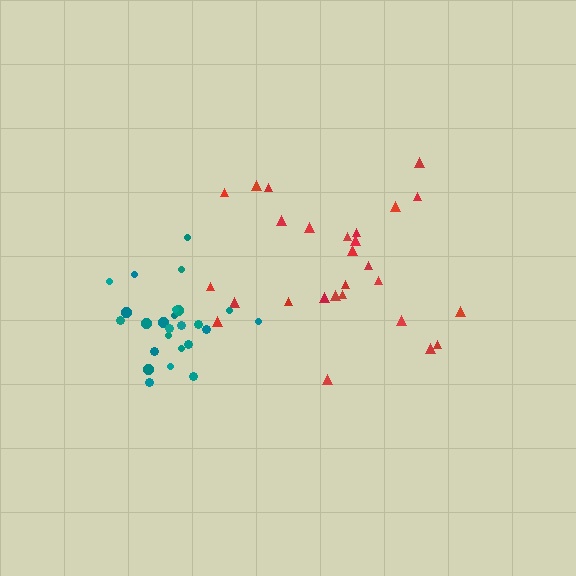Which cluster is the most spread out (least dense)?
Red.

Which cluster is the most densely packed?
Teal.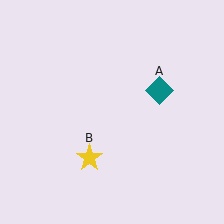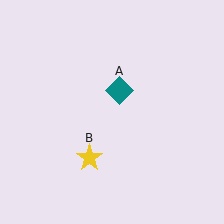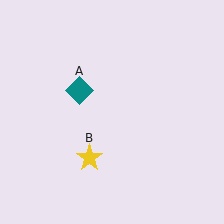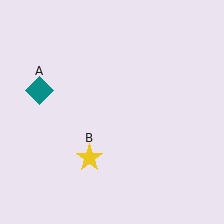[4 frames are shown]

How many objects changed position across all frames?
1 object changed position: teal diamond (object A).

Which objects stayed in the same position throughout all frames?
Yellow star (object B) remained stationary.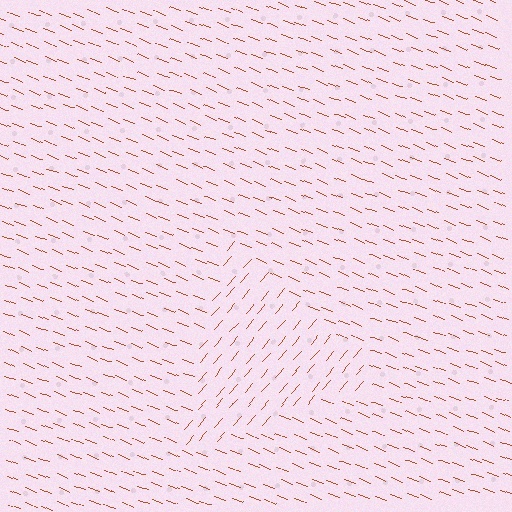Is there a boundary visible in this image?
Yes, there is a texture boundary formed by a change in line orientation.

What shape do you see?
I see a triangle.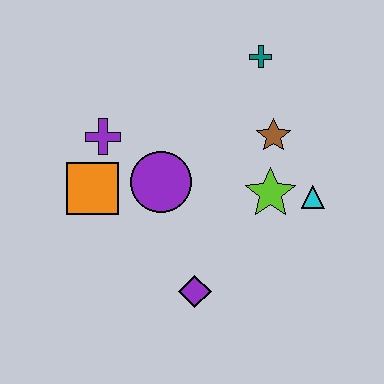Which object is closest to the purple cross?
The orange square is closest to the purple cross.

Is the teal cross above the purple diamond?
Yes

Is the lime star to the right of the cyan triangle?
No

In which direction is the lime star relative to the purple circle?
The lime star is to the right of the purple circle.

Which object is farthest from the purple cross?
The cyan triangle is farthest from the purple cross.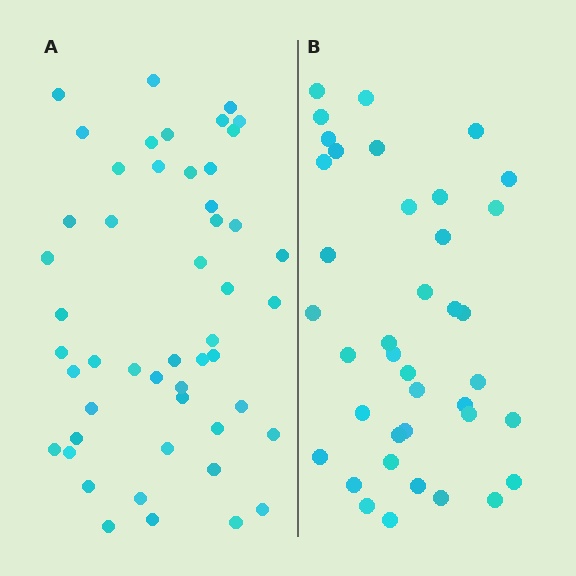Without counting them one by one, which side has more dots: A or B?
Region A (the left region) has more dots.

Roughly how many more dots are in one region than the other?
Region A has roughly 12 or so more dots than region B.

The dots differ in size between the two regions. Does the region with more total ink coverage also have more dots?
No. Region B has more total ink coverage because its dots are larger, but region A actually contains more individual dots. Total area can be misleading — the number of items is what matters here.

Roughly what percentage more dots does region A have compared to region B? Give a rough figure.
About 30% more.